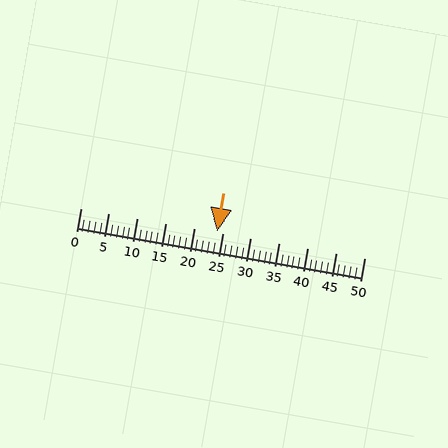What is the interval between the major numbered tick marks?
The major tick marks are spaced 5 units apart.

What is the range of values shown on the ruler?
The ruler shows values from 0 to 50.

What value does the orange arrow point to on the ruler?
The orange arrow points to approximately 24.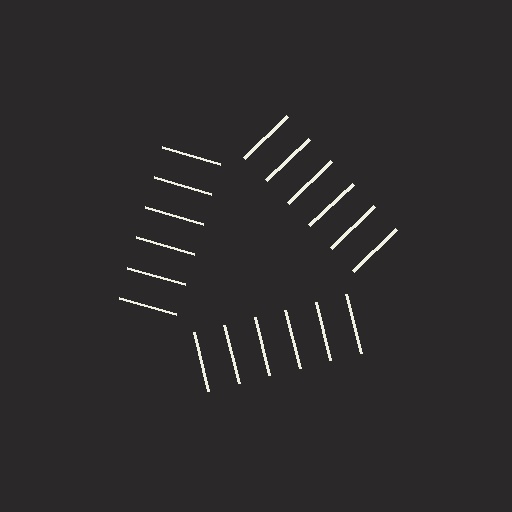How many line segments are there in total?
18 — 6 along each of the 3 edges.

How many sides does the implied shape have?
3 sides — the line-ends trace a triangle.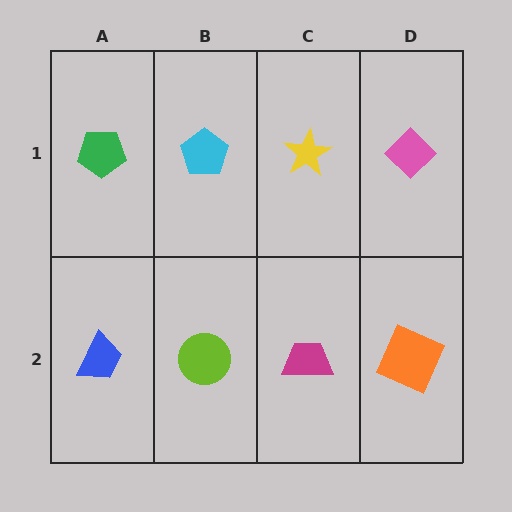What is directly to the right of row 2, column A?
A lime circle.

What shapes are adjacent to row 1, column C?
A magenta trapezoid (row 2, column C), a cyan pentagon (row 1, column B), a pink diamond (row 1, column D).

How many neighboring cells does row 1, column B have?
3.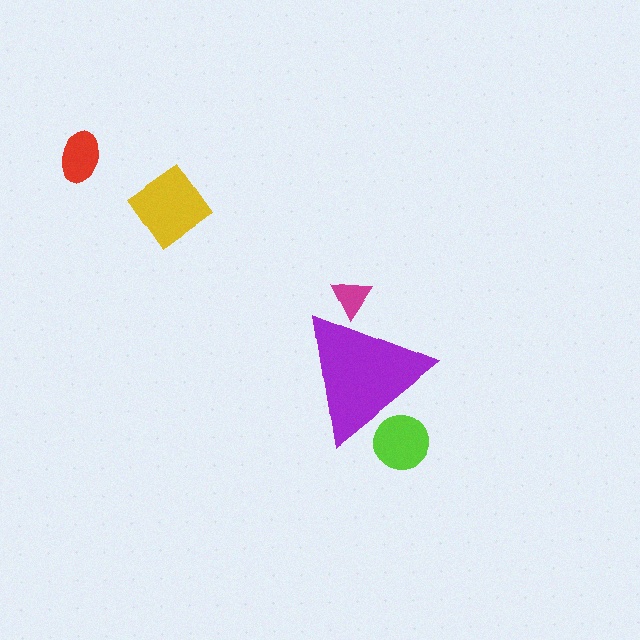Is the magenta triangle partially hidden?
Yes, the magenta triangle is partially hidden behind the purple triangle.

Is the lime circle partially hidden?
Yes, the lime circle is partially hidden behind the purple triangle.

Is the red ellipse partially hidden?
No, the red ellipse is fully visible.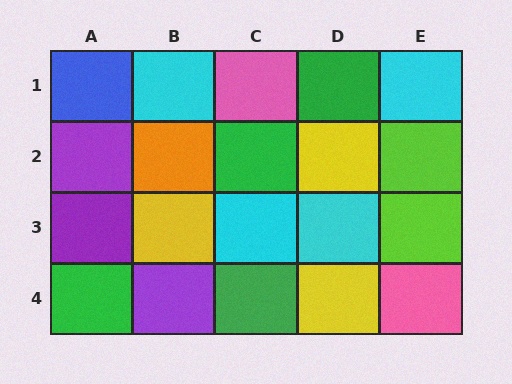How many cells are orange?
1 cell is orange.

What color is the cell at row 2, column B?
Orange.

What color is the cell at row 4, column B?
Purple.